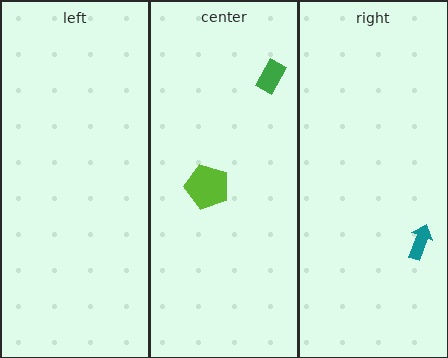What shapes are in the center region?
The lime pentagon, the green rectangle.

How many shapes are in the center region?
2.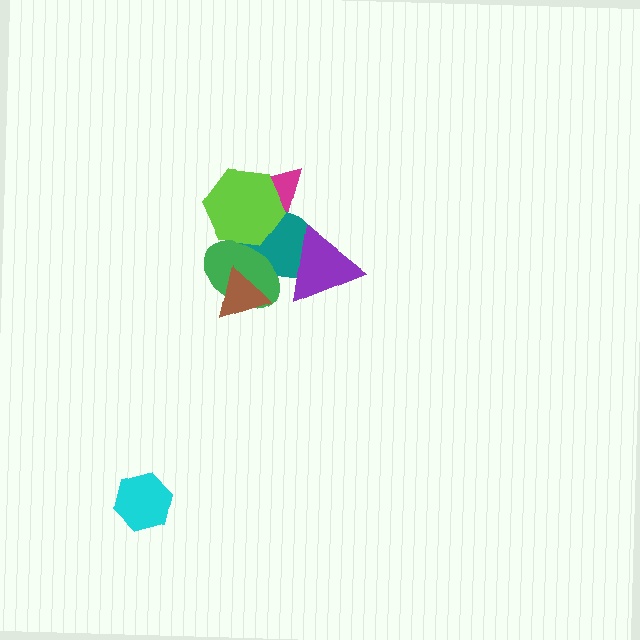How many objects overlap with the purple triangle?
1 object overlaps with the purple triangle.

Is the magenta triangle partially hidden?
Yes, it is partially covered by another shape.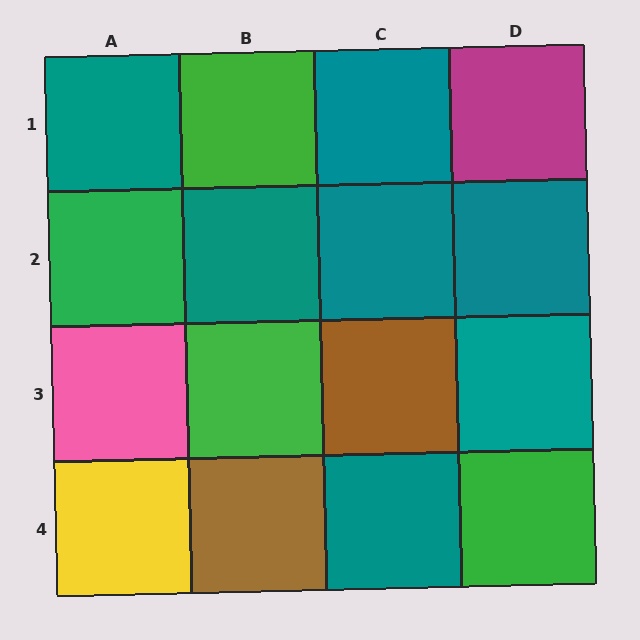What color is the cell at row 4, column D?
Green.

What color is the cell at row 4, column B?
Brown.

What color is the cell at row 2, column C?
Teal.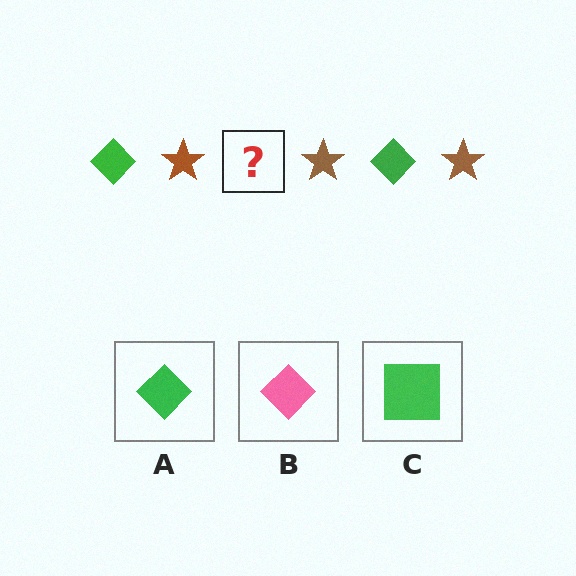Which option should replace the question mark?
Option A.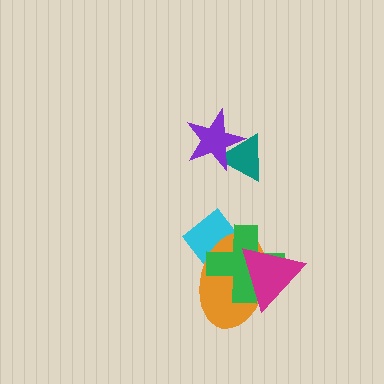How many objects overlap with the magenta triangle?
2 objects overlap with the magenta triangle.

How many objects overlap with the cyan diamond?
2 objects overlap with the cyan diamond.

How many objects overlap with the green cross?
3 objects overlap with the green cross.